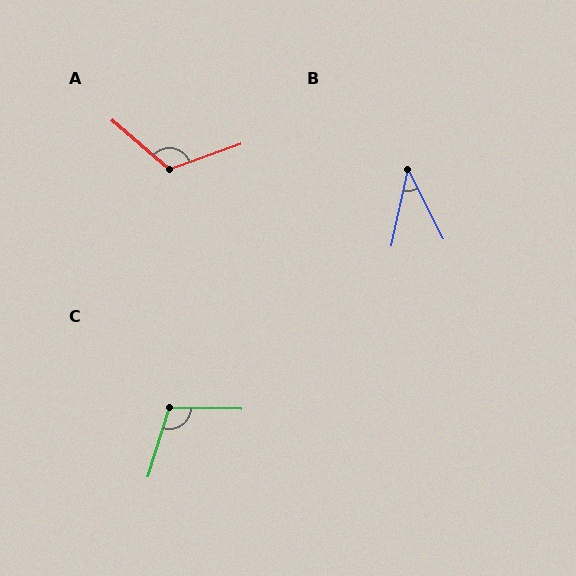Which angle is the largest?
A, at approximately 120 degrees.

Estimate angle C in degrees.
Approximately 106 degrees.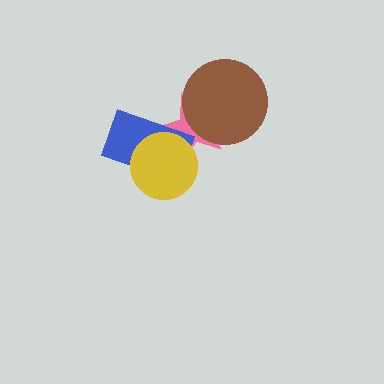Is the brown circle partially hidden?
No, no other shape covers it.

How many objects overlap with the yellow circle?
2 objects overlap with the yellow circle.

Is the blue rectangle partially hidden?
Yes, it is partially covered by another shape.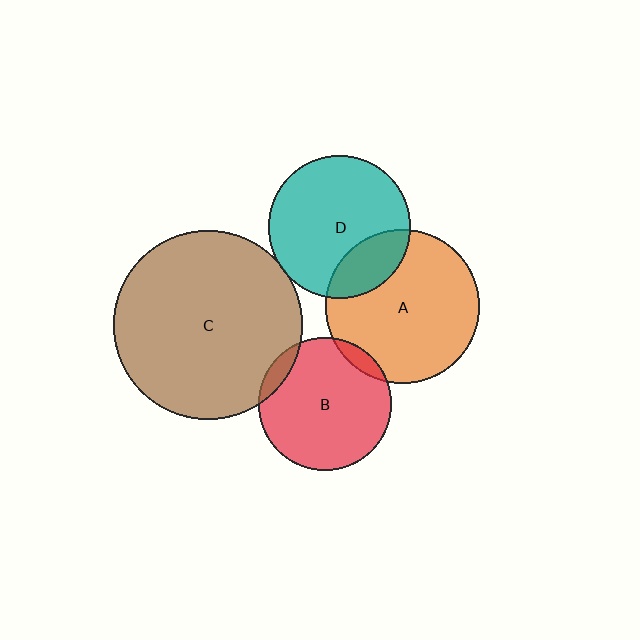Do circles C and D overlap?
Yes.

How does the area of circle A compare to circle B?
Approximately 1.3 times.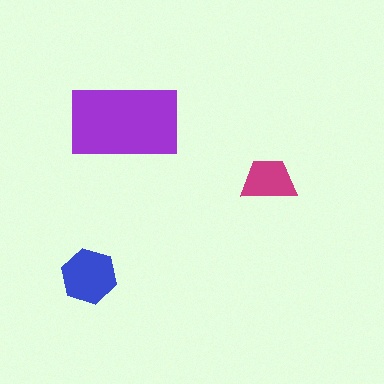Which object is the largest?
The purple rectangle.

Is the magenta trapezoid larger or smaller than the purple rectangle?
Smaller.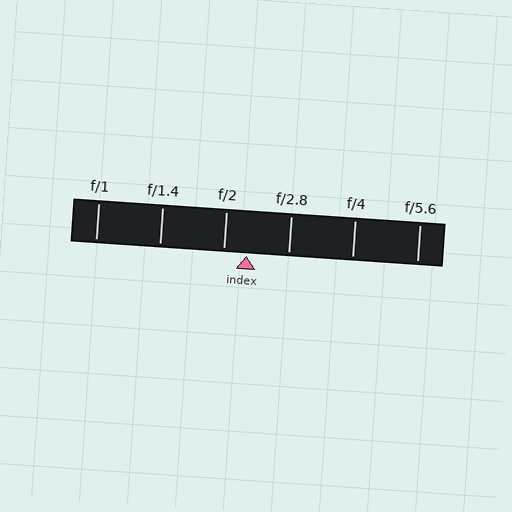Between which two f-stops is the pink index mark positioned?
The index mark is between f/2 and f/2.8.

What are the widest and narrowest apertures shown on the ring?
The widest aperture shown is f/1 and the narrowest is f/5.6.